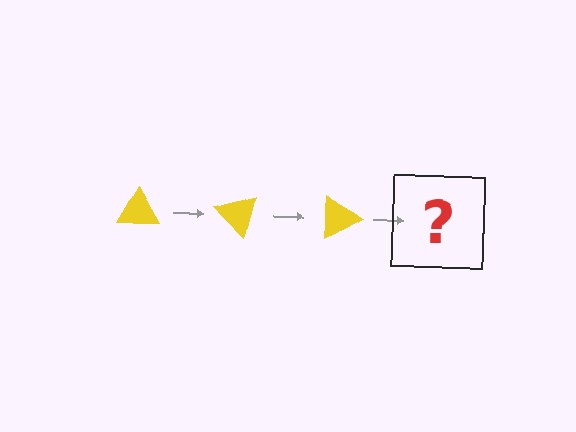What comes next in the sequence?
The next element should be a yellow triangle rotated 135 degrees.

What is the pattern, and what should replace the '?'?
The pattern is that the triangle rotates 45 degrees each step. The '?' should be a yellow triangle rotated 135 degrees.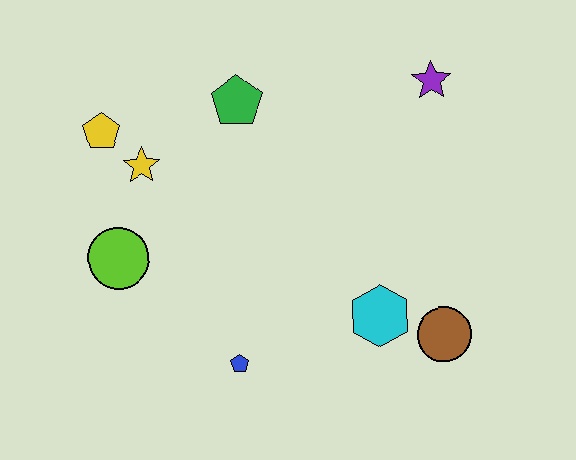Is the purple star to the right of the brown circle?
No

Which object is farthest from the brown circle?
The yellow pentagon is farthest from the brown circle.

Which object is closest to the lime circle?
The yellow star is closest to the lime circle.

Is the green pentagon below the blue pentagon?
No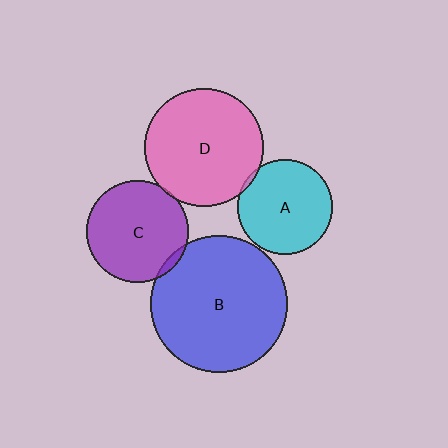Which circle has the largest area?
Circle B (blue).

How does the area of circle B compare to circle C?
Approximately 1.8 times.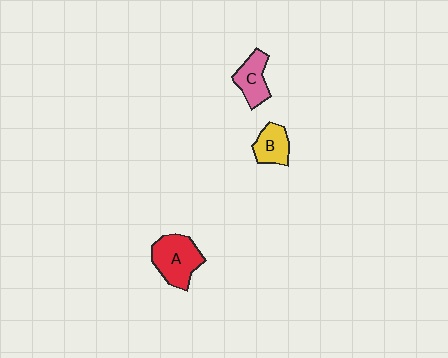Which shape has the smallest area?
Shape B (yellow).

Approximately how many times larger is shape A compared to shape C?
Approximately 1.5 times.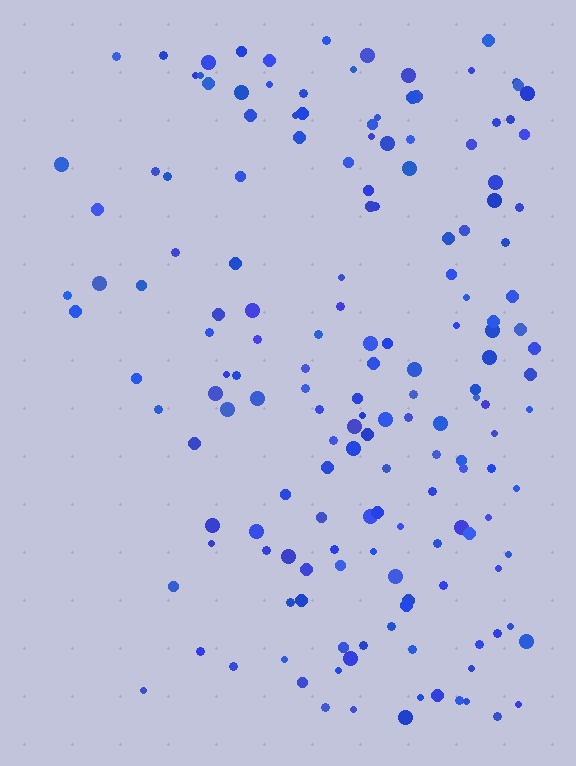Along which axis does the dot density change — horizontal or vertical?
Horizontal.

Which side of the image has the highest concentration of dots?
The right.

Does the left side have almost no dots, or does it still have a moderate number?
Still a moderate number, just noticeably fewer than the right.